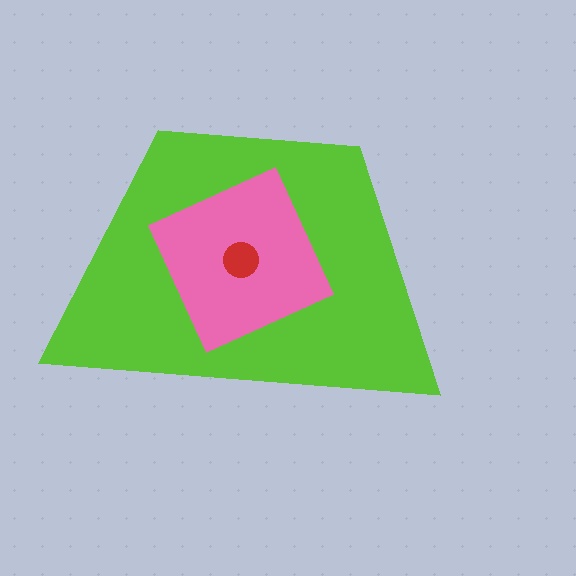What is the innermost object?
The red circle.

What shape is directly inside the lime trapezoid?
The pink square.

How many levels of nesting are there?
3.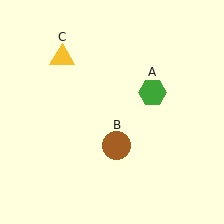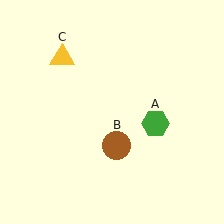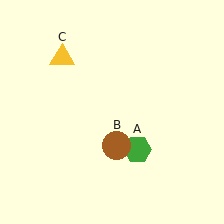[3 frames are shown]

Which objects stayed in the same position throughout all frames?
Brown circle (object B) and yellow triangle (object C) remained stationary.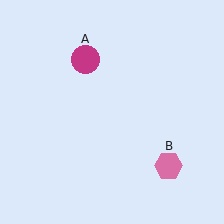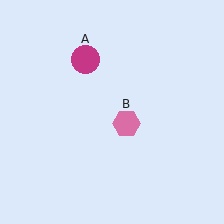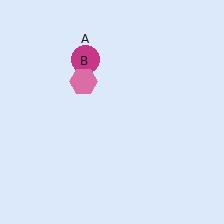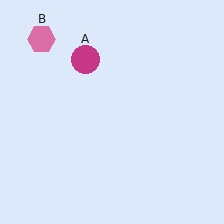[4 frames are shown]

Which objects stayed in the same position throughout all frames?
Magenta circle (object A) remained stationary.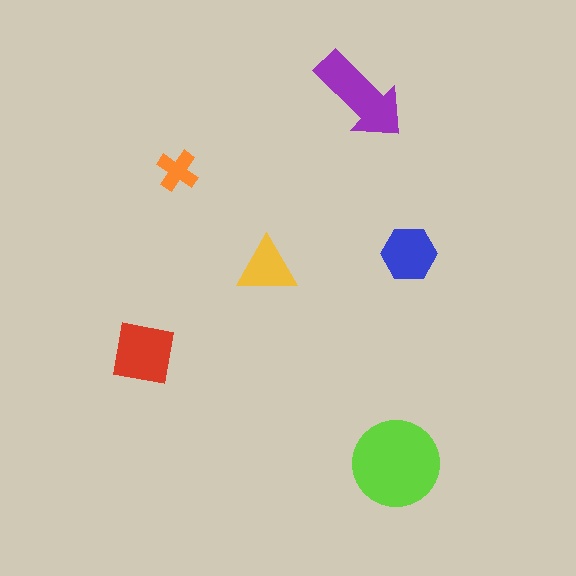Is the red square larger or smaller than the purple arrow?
Smaller.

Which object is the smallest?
The orange cross.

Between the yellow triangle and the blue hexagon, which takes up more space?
The blue hexagon.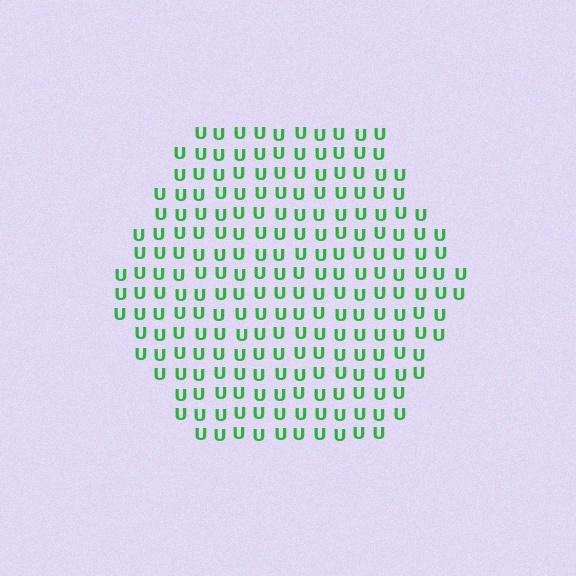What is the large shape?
The large shape is a hexagon.